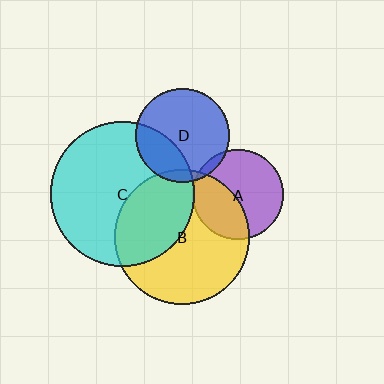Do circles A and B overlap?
Yes.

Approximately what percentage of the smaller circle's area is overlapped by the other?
Approximately 40%.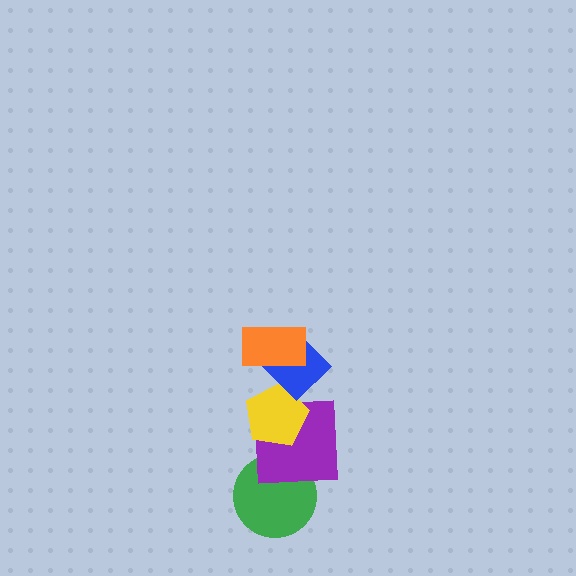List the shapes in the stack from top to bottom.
From top to bottom: the orange rectangle, the blue diamond, the yellow pentagon, the purple square, the green circle.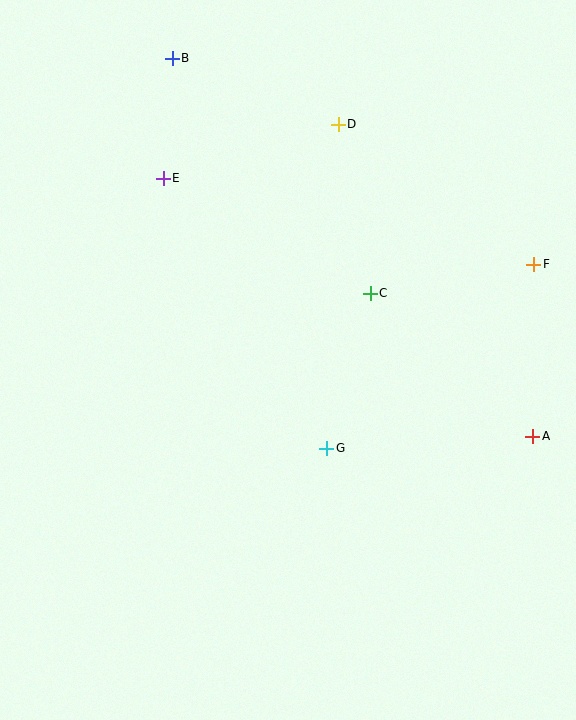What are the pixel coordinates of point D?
Point D is at (338, 124).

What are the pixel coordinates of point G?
Point G is at (327, 448).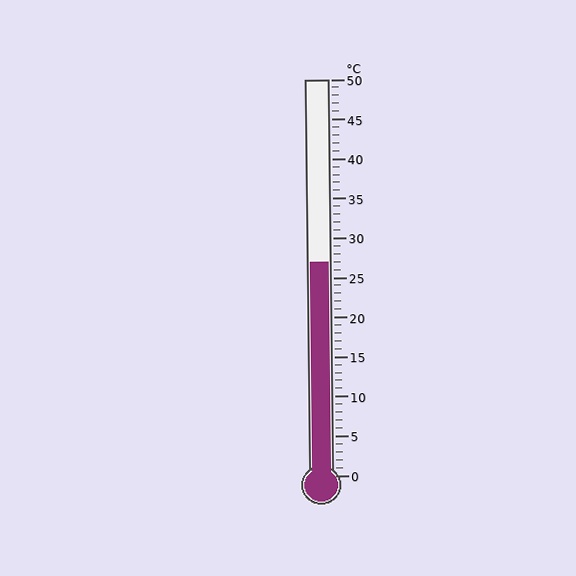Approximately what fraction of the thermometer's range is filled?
The thermometer is filled to approximately 55% of its range.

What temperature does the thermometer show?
The thermometer shows approximately 27°C.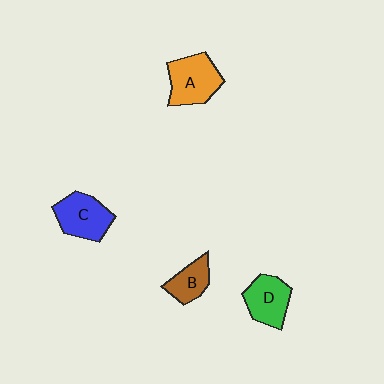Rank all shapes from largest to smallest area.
From largest to smallest: A (orange), C (blue), D (green), B (brown).